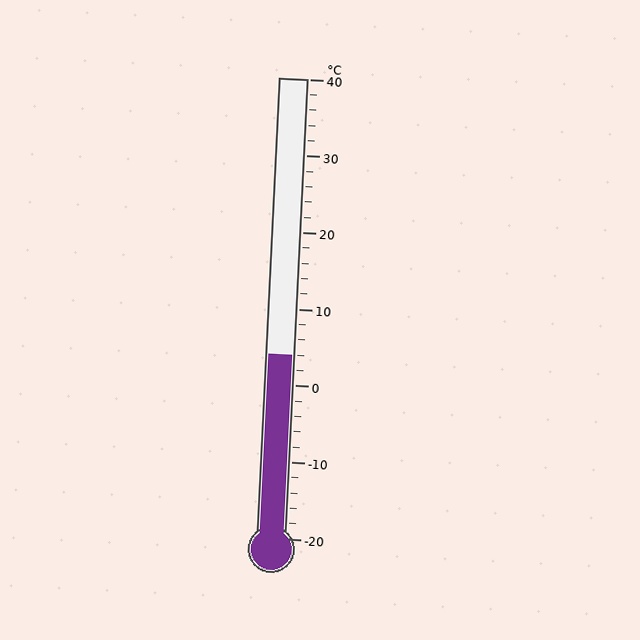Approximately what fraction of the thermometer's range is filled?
The thermometer is filled to approximately 40% of its range.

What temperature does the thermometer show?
The thermometer shows approximately 4°C.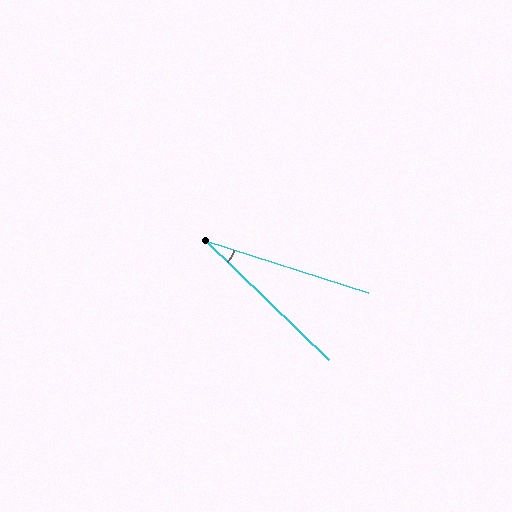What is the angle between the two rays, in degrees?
Approximately 26 degrees.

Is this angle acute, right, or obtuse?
It is acute.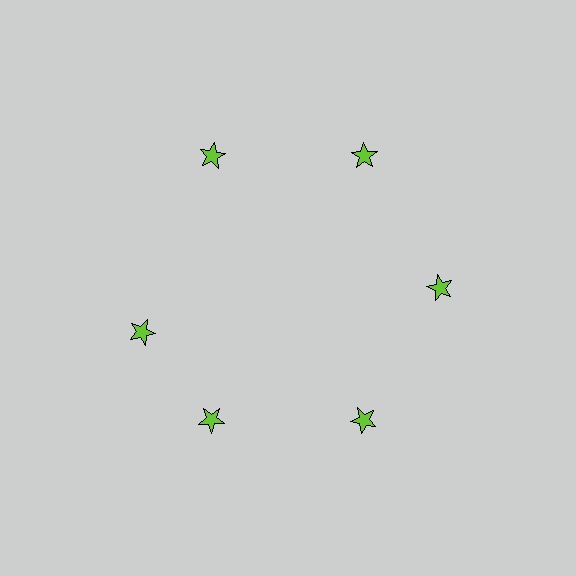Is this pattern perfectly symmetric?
No. The 6 lime stars are arranged in a ring, but one element near the 9 o'clock position is rotated out of alignment along the ring, breaking the 6-fold rotational symmetry.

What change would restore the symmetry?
The symmetry would be restored by rotating it back into even spacing with its neighbors so that all 6 stars sit at equal angles and equal distance from the center.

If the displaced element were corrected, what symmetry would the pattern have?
It would have 6-fold rotational symmetry — the pattern would map onto itself every 60 degrees.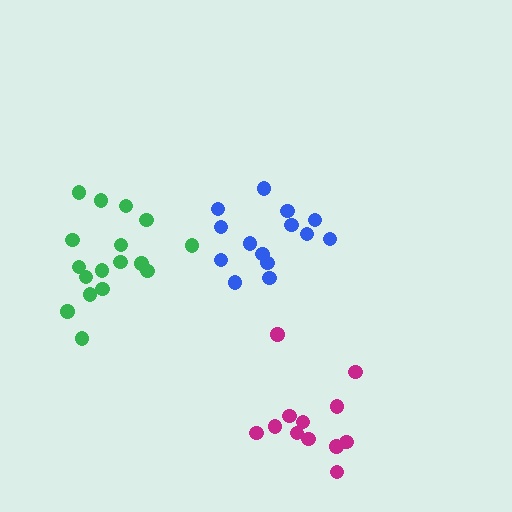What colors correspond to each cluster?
The clusters are colored: green, magenta, blue.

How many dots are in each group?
Group 1: 17 dots, Group 2: 12 dots, Group 3: 14 dots (43 total).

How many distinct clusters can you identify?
There are 3 distinct clusters.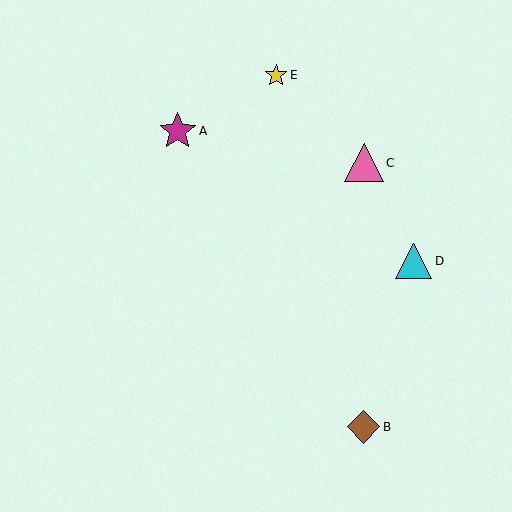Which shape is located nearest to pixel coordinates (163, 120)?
The magenta star (labeled A) at (178, 131) is nearest to that location.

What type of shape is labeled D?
Shape D is a cyan triangle.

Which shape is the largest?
The pink triangle (labeled C) is the largest.